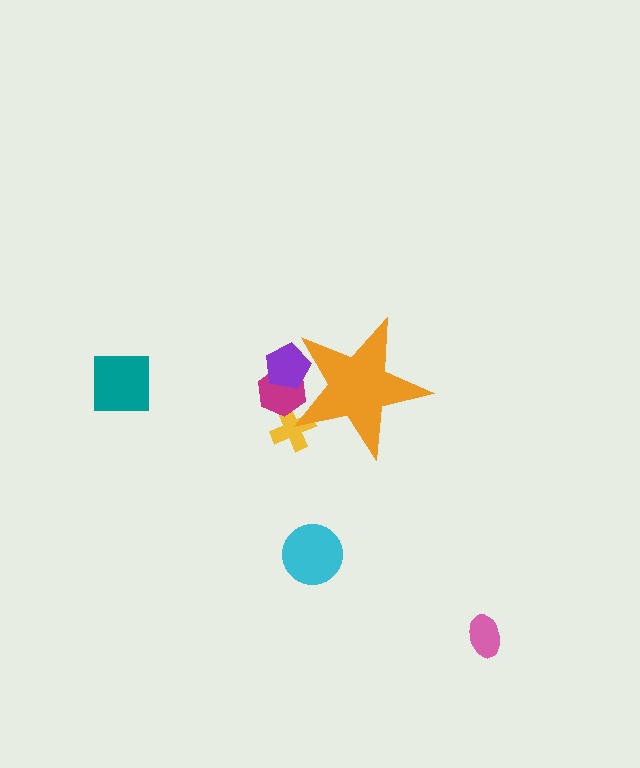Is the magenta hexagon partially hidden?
Yes, the magenta hexagon is partially hidden behind the orange star.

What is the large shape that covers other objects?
An orange star.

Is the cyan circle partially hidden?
No, the cyan circle is fully visible.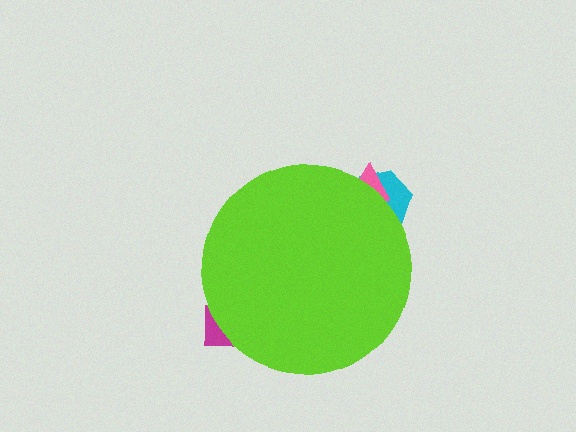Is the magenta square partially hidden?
Yes, the magenta square is partially hidden behind the lime circle.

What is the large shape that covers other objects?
A lime circle.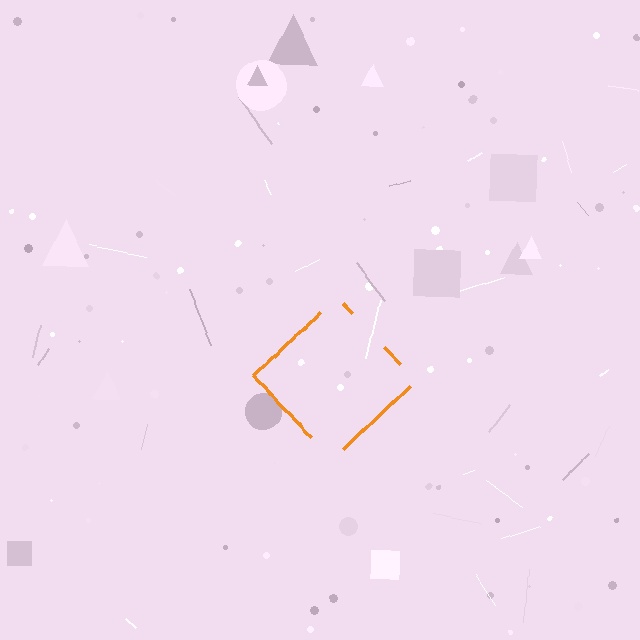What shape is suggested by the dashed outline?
The dashed outline suggests a diamond.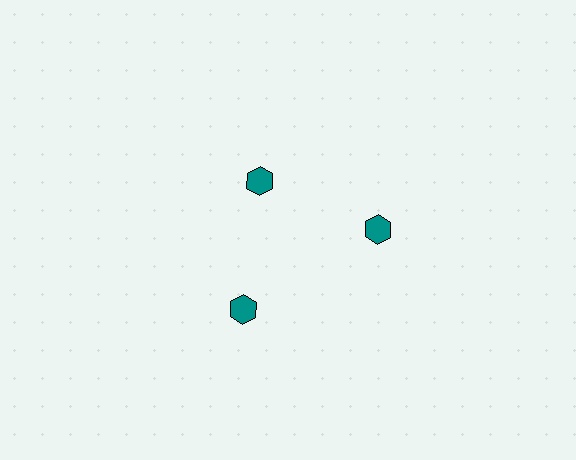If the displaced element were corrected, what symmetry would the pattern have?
It would have 3-fold rotational symmetry — the pattern would map onto itself every 120 degrees.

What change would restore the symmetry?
The symmetry would be restored by moving it outward, back onto the ring so that all 3 hexagons sit at equal angles and equal distance from the center.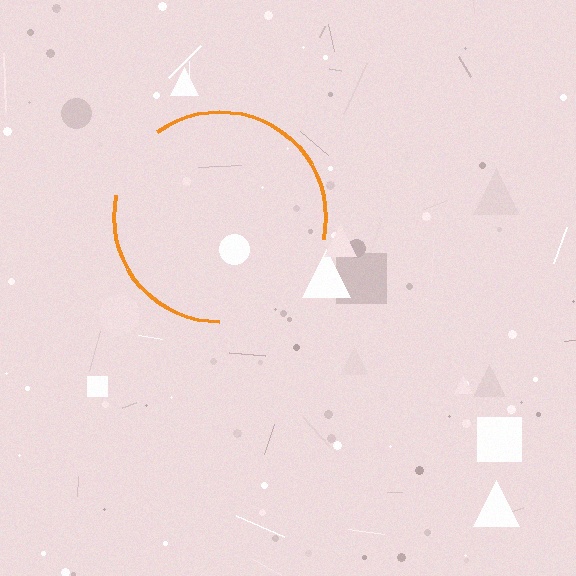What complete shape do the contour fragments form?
The contour fragments form a circle.